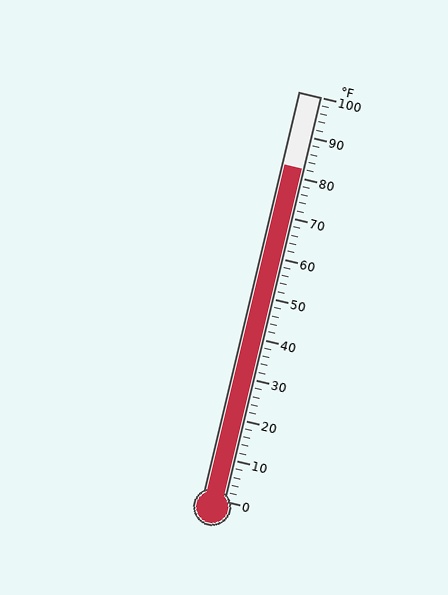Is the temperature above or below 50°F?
The temperature is above 50°F.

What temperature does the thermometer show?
The thermometer shows approximately 82°F.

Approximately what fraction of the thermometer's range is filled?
The thermometer is filled to approximately 80% of its range.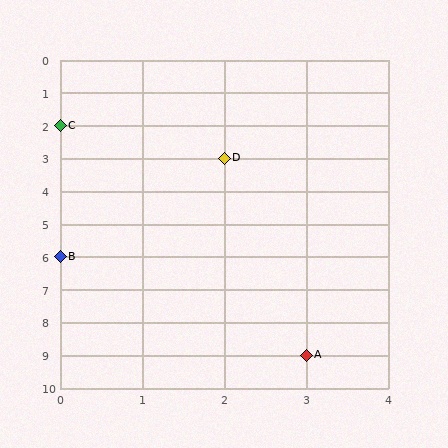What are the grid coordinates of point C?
Point C is at grid coordinates (0, 2).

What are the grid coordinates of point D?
Point D is at grid coordinates (2, 3).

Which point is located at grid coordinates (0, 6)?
Point B is at (0, 6).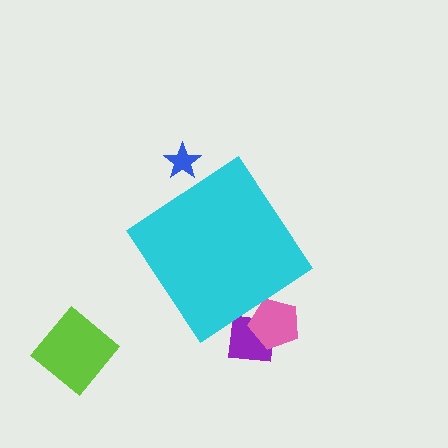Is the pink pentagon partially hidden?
Yes, the pink pentagon is partially hidden behind the cyan diamond.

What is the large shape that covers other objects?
A cyan diamond.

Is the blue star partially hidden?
Yes, the blue star is partially hidden behind the cyan diamond.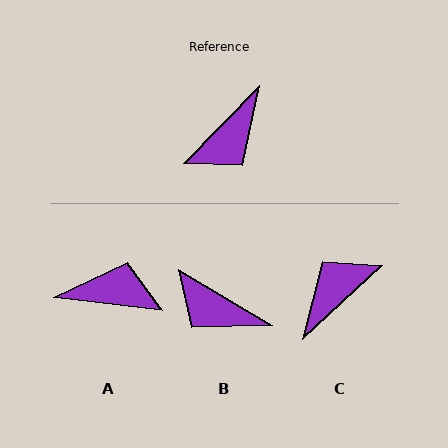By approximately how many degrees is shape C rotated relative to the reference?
Approximately 178 degrees counter-clockwise.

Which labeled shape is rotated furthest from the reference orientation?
C, about 178 degrees away.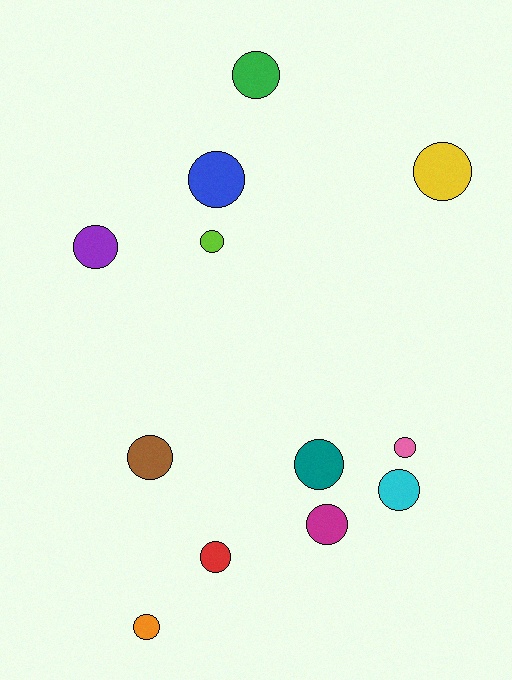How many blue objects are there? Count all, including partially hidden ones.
There is 1 blue object.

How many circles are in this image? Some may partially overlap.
There are 12 circles.